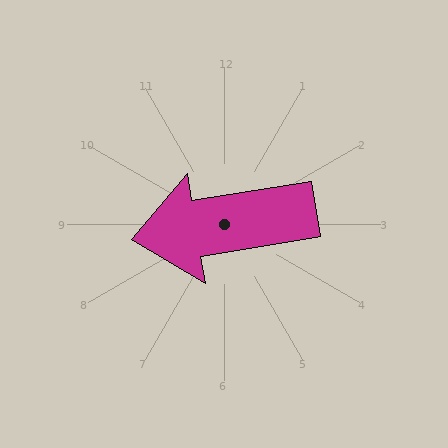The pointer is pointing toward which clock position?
Roughly 9 o'clock.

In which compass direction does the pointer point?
West.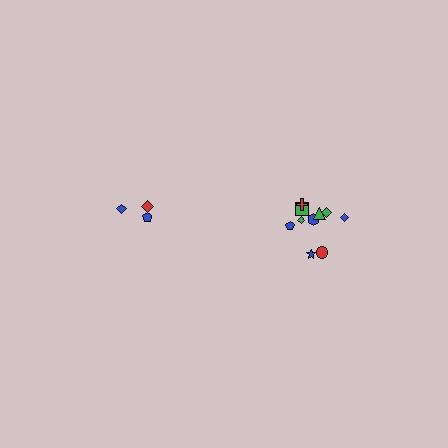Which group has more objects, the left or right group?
The right group.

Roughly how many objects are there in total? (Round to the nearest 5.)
Roughly 15 objects in total.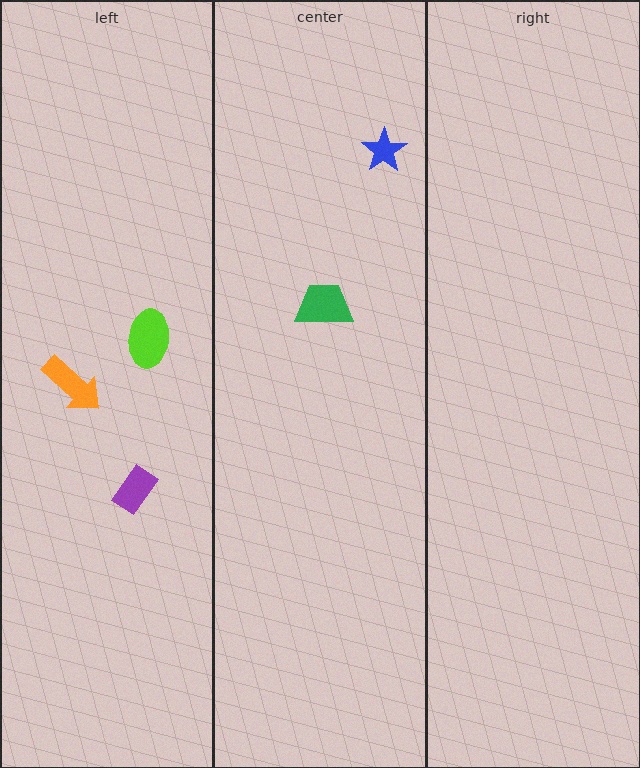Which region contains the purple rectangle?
The left region.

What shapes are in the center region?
The blue star, the green trapezoid.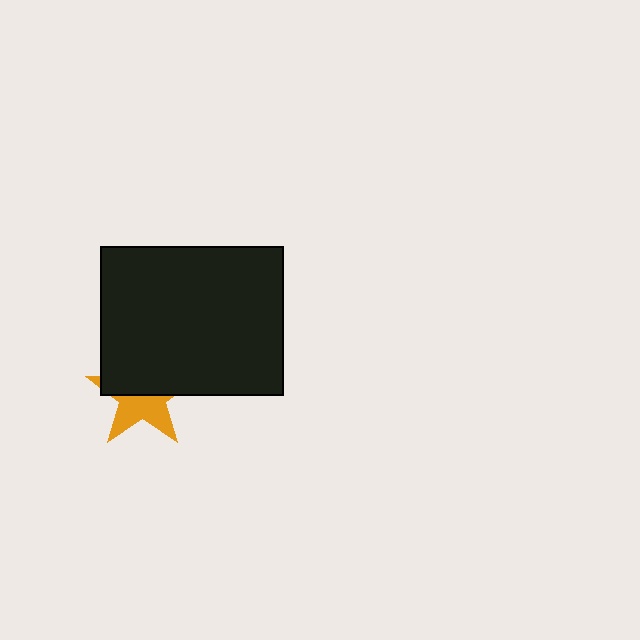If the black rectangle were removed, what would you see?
You would see the complete orange star.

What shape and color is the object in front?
The object in front is a black rectangle.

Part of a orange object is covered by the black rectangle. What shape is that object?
It is a star.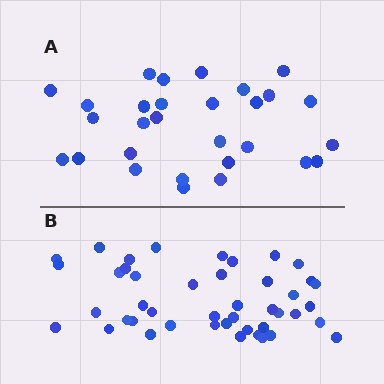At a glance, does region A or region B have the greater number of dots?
Region B (the bottom region) has more dots.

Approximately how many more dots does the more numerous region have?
Region B has approximately 15 more dots than region A.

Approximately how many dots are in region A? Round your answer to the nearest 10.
About 30 dots. (The exact count is 29, which rounds to 30.)